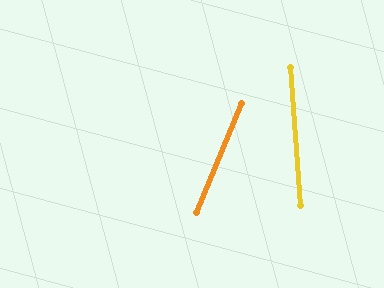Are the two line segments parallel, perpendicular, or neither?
Neither parallel nor perpendicular — they differ by about 27°.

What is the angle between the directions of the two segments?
Approximately 27 degrees.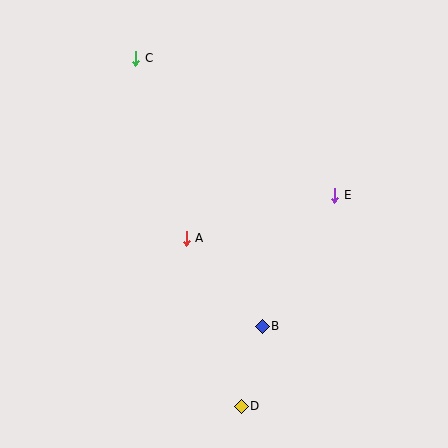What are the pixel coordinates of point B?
Point B is at (262, 326).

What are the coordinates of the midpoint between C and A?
The midpoint between C and A is at (161, 148).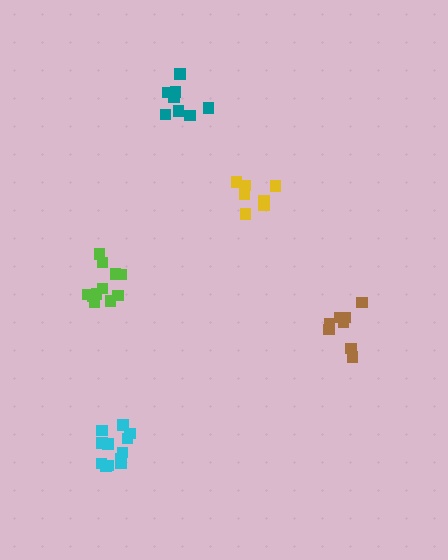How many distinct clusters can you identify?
There are 5 distinct clusters.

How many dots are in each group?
Group 1: 11 dots, Group 2: 7 dots, Group 3: 12 dots, Group 4: 8 dots, Group 5: 8 dots (46 total).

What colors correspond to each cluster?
The clusters are colored: lime, yellow, cyan, teal, brown.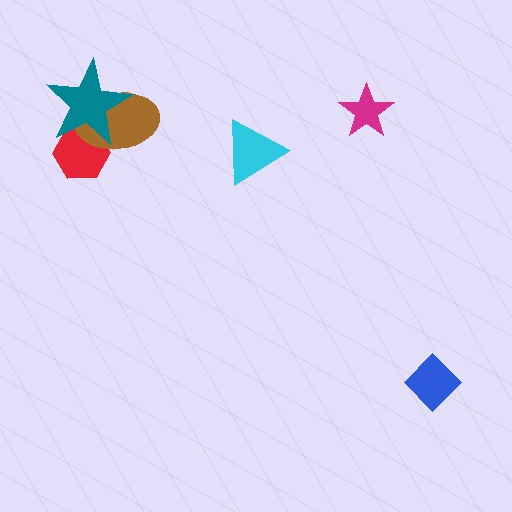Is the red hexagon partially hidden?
Yes, it is partially covered by another shape.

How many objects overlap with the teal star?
2 objects overlap with the teal star.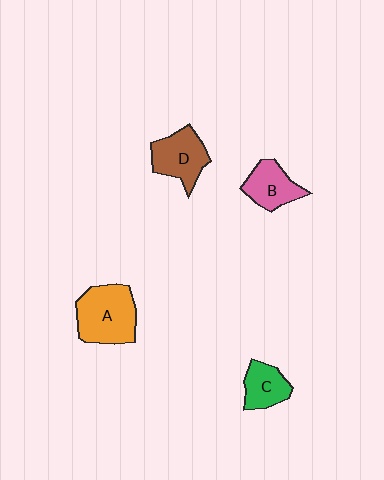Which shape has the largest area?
Shape A (orange).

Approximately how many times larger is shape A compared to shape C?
Approximately 1.8 times.